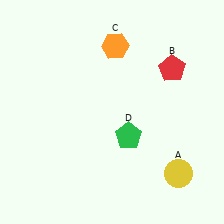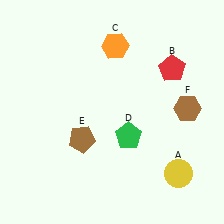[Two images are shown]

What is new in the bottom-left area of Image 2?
A brown pentagon (E) was added in the bottom-left area of Image 2.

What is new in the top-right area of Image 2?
A brown hexagon (F) was added in the top-right area of Image 2.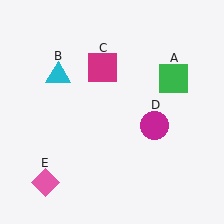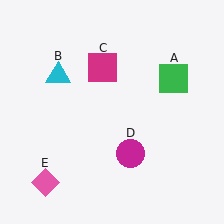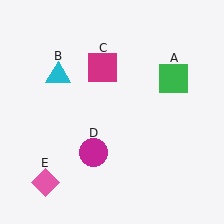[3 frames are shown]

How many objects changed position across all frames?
1 object changed position: magenta circle (object D).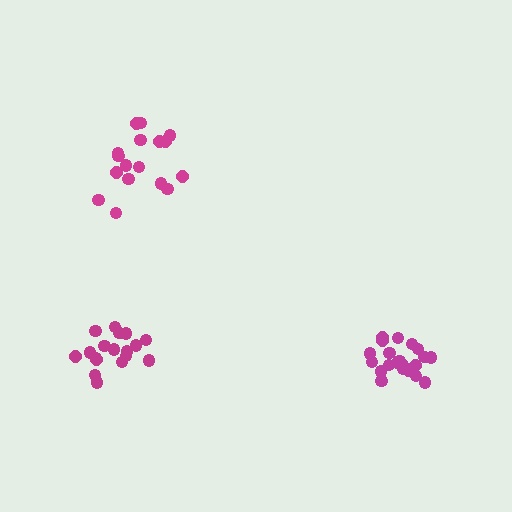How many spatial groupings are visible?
There are 3 spatial groupings.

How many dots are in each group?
Group 1: 18 dots, Group 2: 21 dots, Group 3: 17 dots (56 total).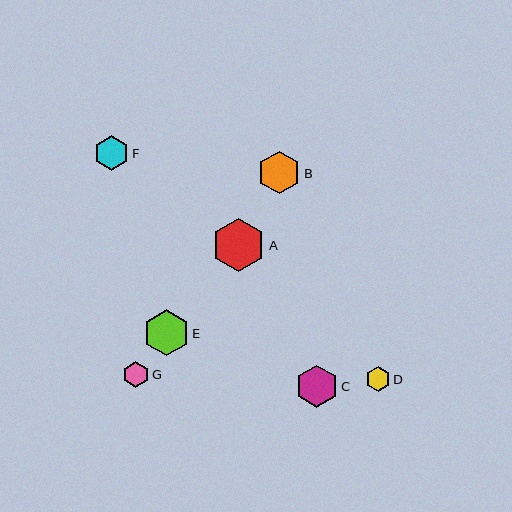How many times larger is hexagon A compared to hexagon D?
Hexagon A is approximately 2.2 times the size of hexagon D.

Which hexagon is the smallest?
Hexagon D is the smallest with a size of approximately 24 pixels.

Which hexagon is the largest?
Hexagon A is the largest with a size of approximately 53 pixels.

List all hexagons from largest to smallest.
From largest to smallest: A, E, B, C, F, G, D.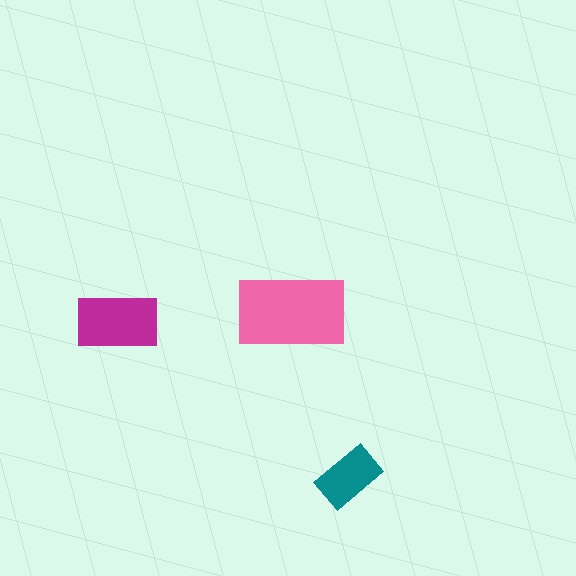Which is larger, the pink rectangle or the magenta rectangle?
The pink one.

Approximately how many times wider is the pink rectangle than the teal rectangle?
About 1.5 times wider.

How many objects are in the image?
There are 3 objects in the image.